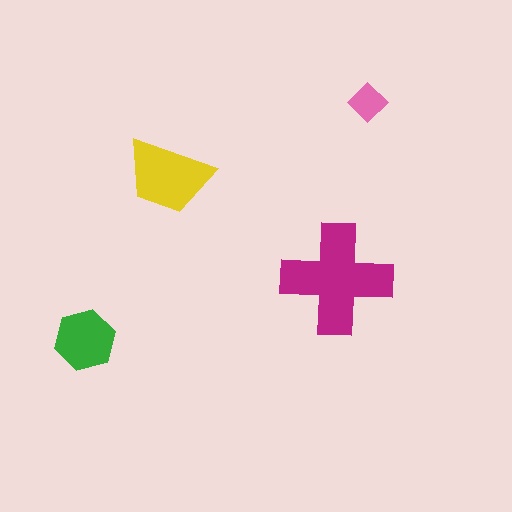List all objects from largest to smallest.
The magenta cross, the yellow trapezoid, the green hexagon, the pink diamond.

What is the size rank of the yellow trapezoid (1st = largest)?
2nd.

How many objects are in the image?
There are 4 objects in the image.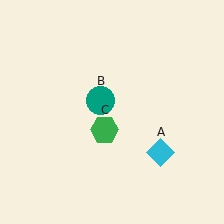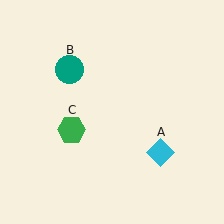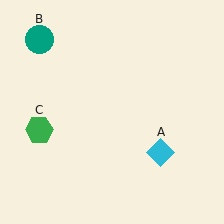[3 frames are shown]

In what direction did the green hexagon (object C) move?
The green hexagon (object C) moved left.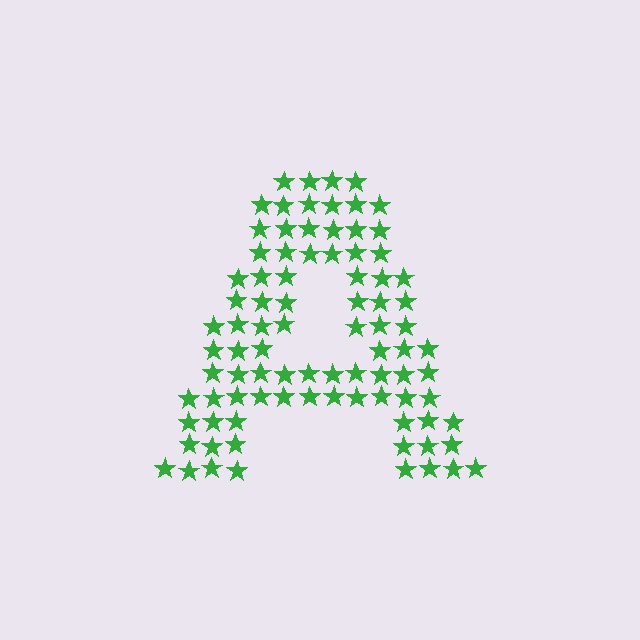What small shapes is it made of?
It is made of small stars.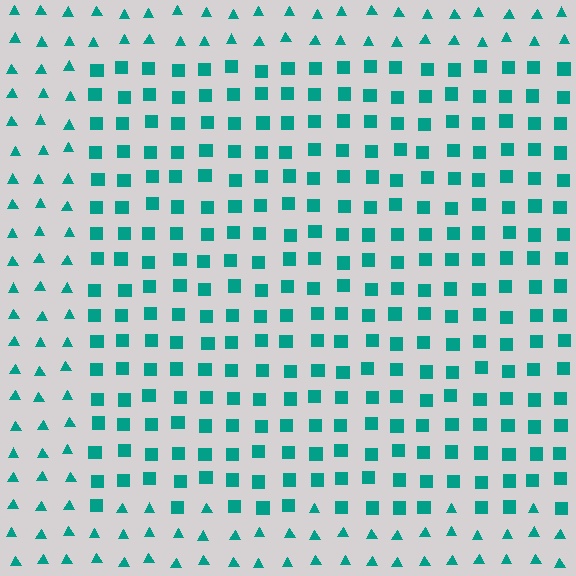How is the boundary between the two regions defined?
The boundary is defined by a change in element shape: squares inside vs. triangles outside. All elements share the same color and spacing.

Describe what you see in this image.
The image is filled with small teal elements arranged in a uniform grid. A rectangle-shaped region contains squares, while the surrounding area contains triangles. The boundary is defined purely by the change in element shape.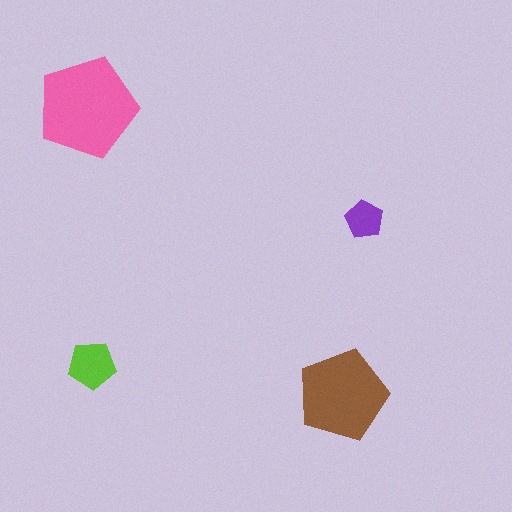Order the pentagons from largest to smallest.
the pink one, the brown one, the lime one, the purple one.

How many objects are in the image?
There are 4 objects in the image.